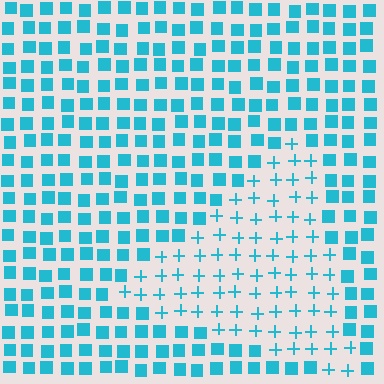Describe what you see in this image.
The image is filled with small cyan elements arranged in a uniform grid. A triangle-shaped region contains plus signs, while the surrounding area contains squares. The boundary is defined purely by the change in element shape.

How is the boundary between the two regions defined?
The boundary is defined by a change in element shape: plus signs inside vs. squares outside. All elements share the same color and spacing.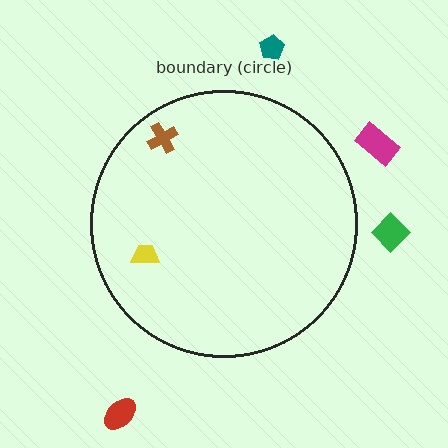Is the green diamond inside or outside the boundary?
Outside.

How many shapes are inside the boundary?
2 inside, 4 outside.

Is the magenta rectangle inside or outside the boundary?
Outside.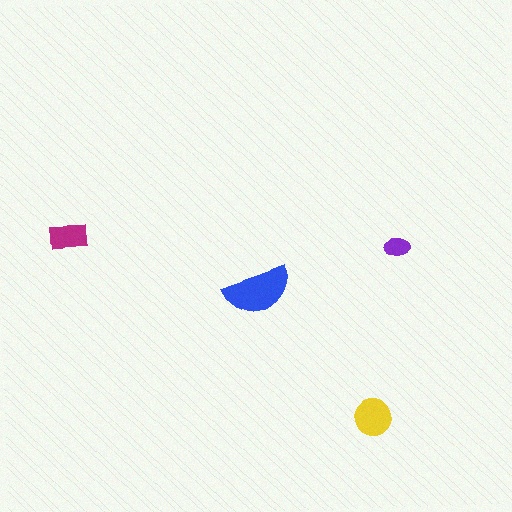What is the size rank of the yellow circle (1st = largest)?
2nd.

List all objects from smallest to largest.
The purple ellipse, the magenta rectangle, the yellow circle, the blue semicircle.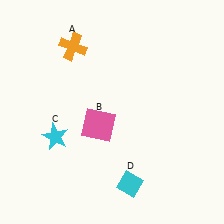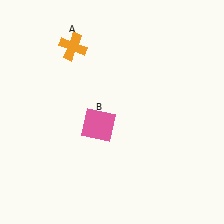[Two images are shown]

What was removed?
The cyan star (C), the cyan diamond (D) were removed in Image 2.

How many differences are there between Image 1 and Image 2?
There are 2 differences between the two images.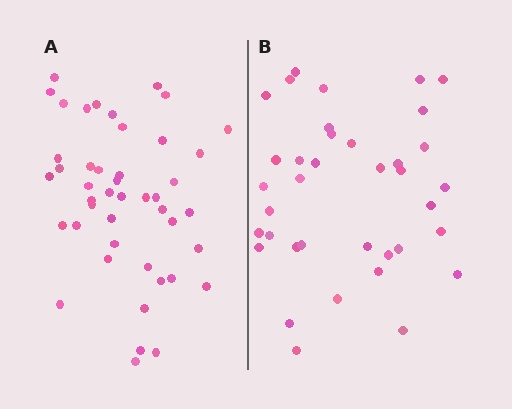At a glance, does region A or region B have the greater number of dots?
Region A (the left region) has more dots.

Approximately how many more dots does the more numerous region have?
Region A has roughly 8 or so more dots than region B.